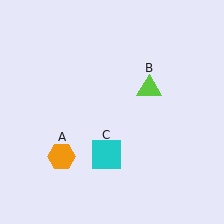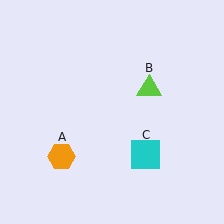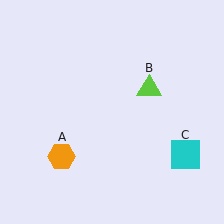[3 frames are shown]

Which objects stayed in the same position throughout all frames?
Orange hexagon (object A) and lime triangle (object B) remained stationary.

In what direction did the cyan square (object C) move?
The cyan square (object C) moved right.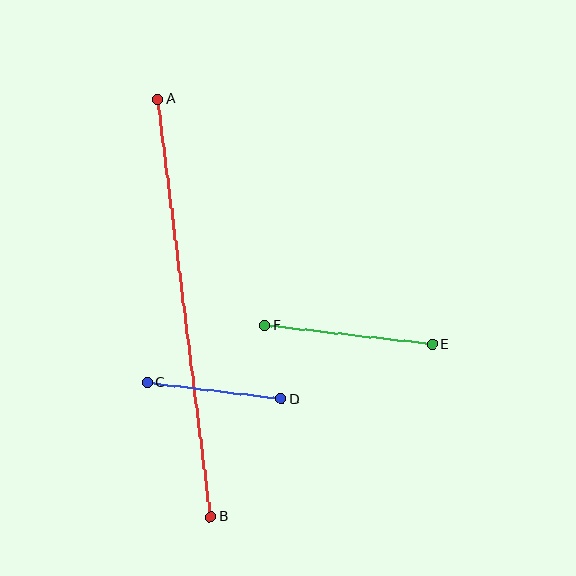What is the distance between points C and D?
The distance is approximately 135 pixels.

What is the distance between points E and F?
The distance is approximately 169 pixels.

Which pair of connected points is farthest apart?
Points A and B are farthest apart.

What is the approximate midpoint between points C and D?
The midpoint is at approximately (214, 391) pixels.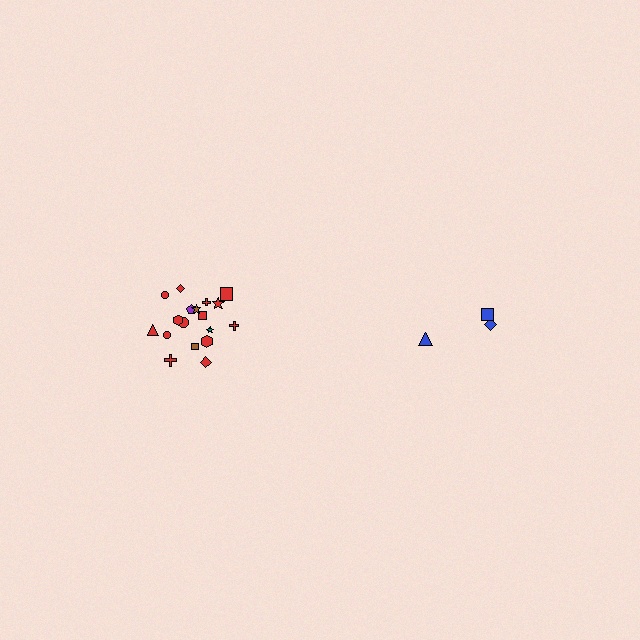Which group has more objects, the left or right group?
The left group.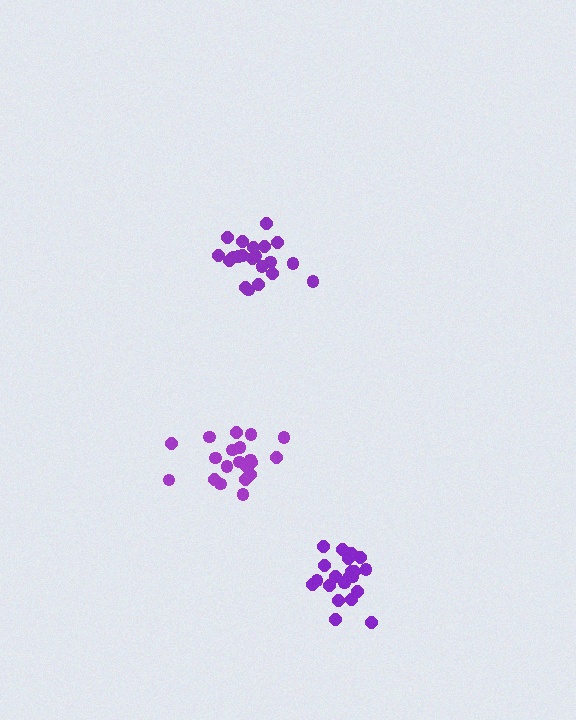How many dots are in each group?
Group 1: 21 dots, Group 2: 20 dots, Group 3: 21 dots (62 total).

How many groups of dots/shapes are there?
There are 3 groups.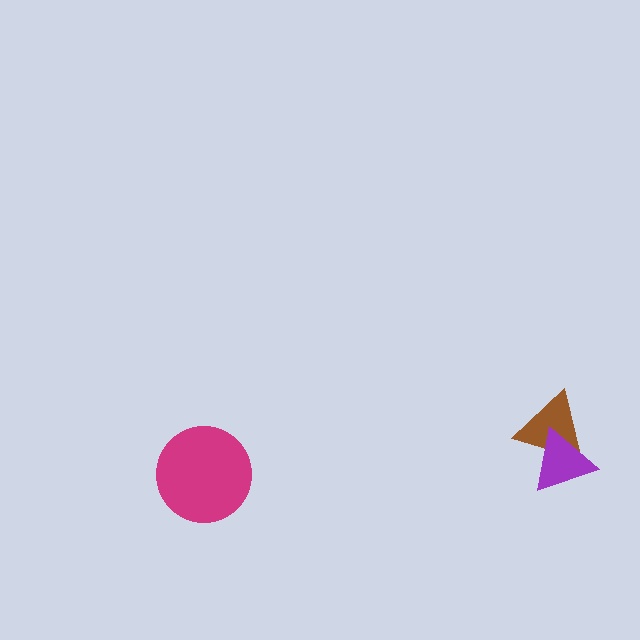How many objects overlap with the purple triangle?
1 object overlaps with the purple triangle.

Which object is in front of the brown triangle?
The purple triangle is in front of the brown triangle.